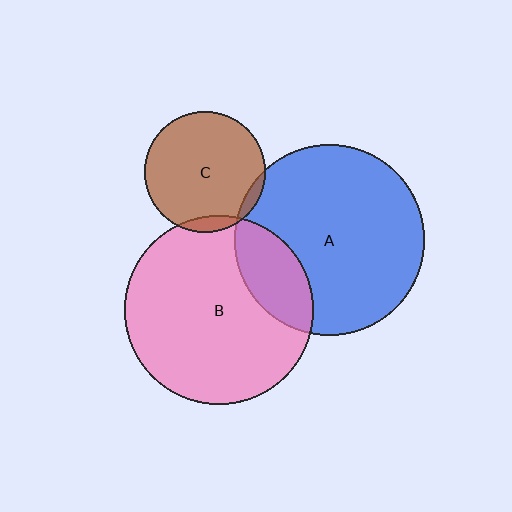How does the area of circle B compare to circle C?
Approximately 2.4 times.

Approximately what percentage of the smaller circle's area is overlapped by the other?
Approximately 20%.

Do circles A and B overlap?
Yes.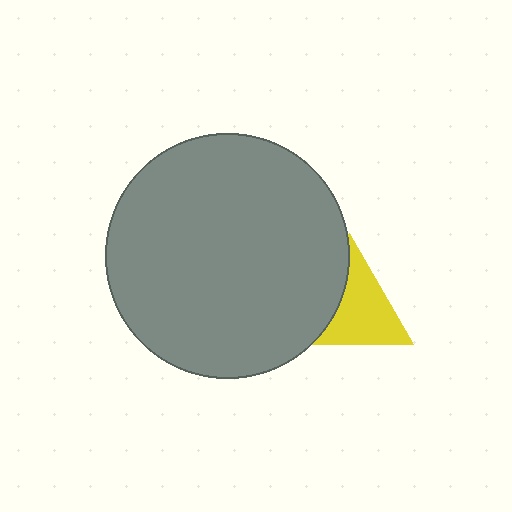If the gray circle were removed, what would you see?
You would see the complete yellow triangle.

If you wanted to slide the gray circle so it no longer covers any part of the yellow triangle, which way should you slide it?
Slide it left — that is the most direct way to separate the two shapes.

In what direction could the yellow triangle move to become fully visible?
The yellow triangle could move right. That would shift it out from behind the gray circle entirely.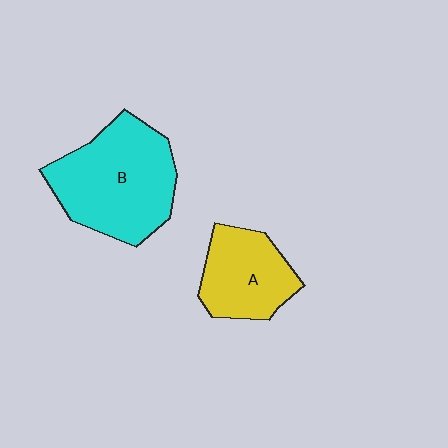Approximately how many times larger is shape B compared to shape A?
Approximately 1.6 times.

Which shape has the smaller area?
Shape A (yellow).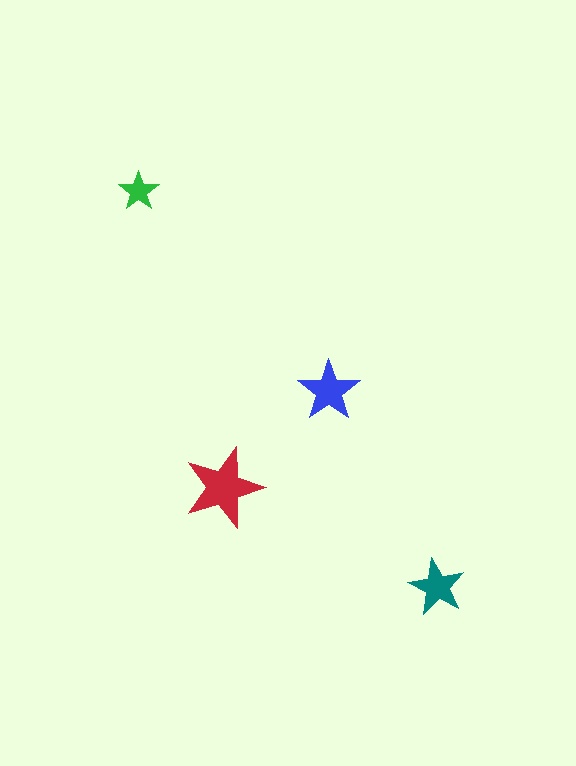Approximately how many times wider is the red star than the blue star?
About 1.5 times wider.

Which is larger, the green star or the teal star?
The teal one.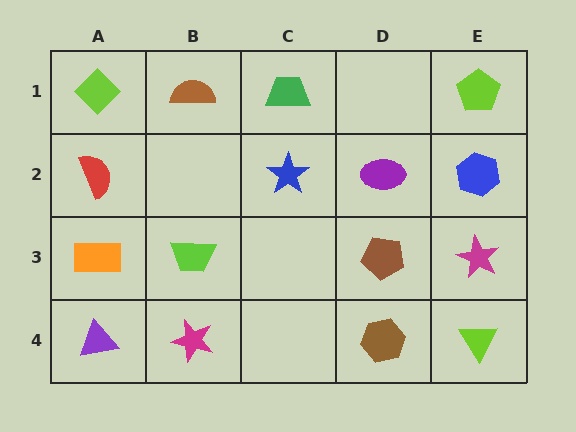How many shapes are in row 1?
4 shapes.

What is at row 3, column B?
A lime trapezoid.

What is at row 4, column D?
A brown hexagon.